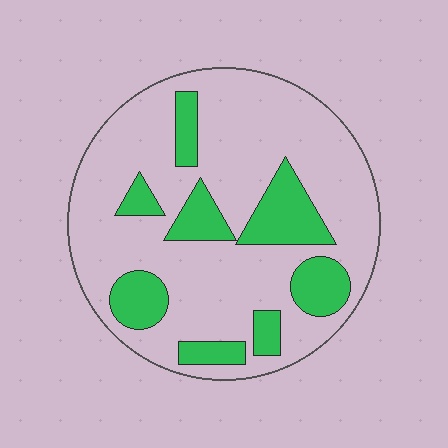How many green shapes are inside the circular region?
8.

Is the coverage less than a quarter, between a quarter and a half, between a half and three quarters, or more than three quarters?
Less than a quarter.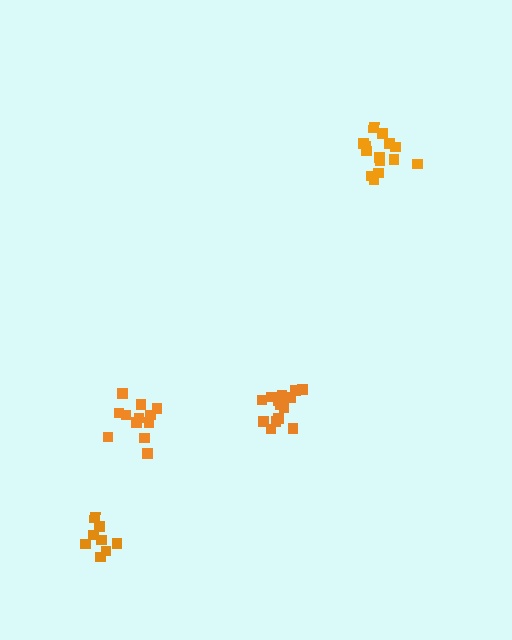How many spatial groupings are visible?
There are 4 spatial groupings.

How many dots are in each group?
Group 1: 14 dots, Group 2: 8 dots, Group 3: 12 dots, Group 4: 14 dots (48 total).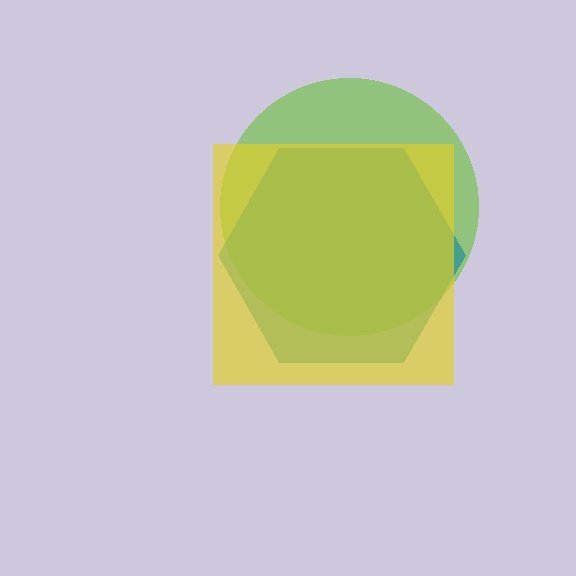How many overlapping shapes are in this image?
There are 3 overlapping shapes in the image.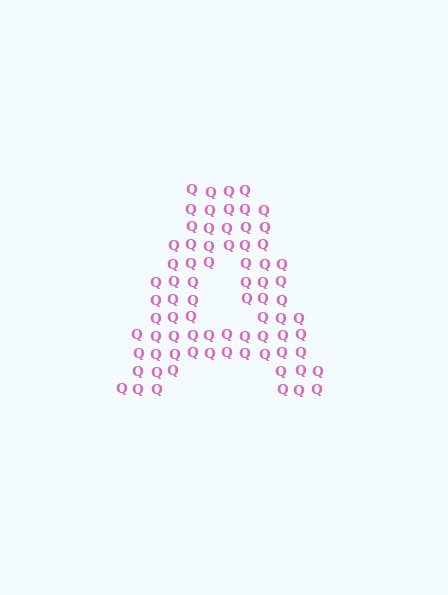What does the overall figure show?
The overall figure shows the letter A.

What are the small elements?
The small elements are letter Q's.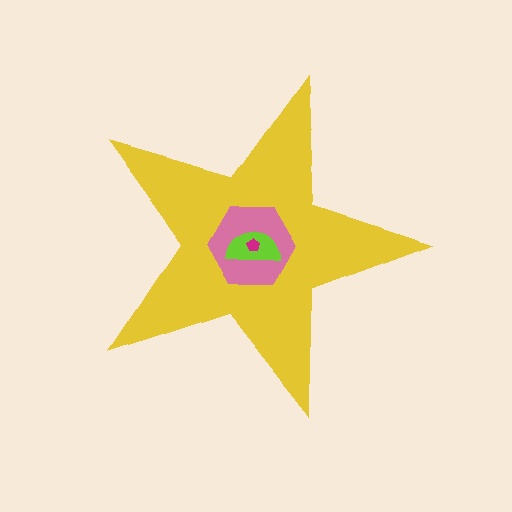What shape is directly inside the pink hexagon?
The lime semicircle.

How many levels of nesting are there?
4.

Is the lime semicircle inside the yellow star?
Yes.